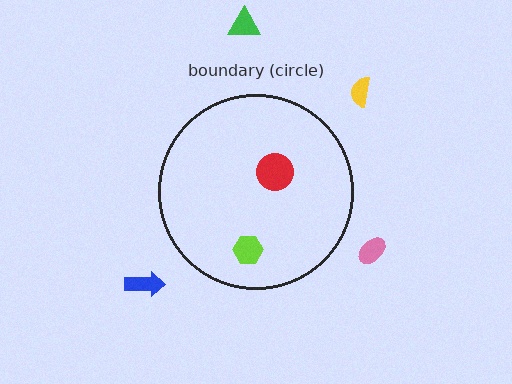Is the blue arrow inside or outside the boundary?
Outside.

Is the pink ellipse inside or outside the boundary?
Outside.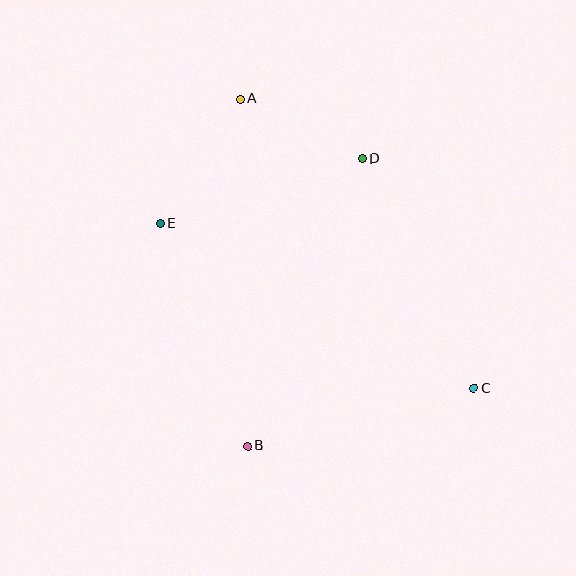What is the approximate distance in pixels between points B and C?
The distance between B and C is approximately 234 pixels.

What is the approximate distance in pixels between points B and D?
The distance between B and D is approximately 310 pixels.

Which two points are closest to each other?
Points A and D are closest to each other.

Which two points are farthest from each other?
Points A and C are farthest from each other.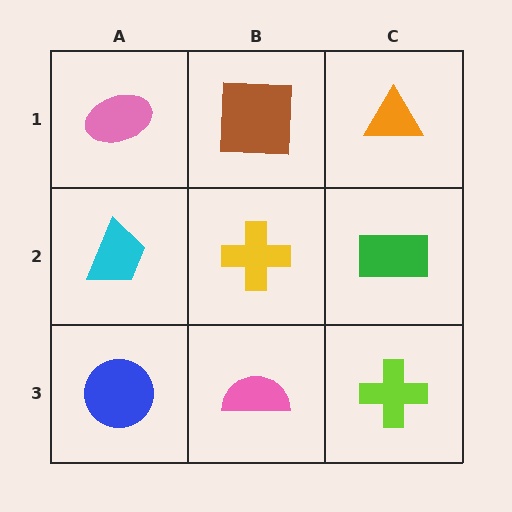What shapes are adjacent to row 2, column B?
A brown square (row 1, column B), a pink semicircle (row 3, column B), a cyan trapezoid (row 2, column A), a green rectangle (row 2, column C).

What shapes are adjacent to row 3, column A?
A cyan trapezoid (row 2, column A), a pink semicircle (row 3, column B).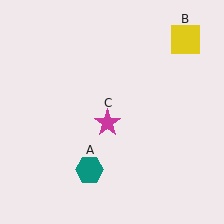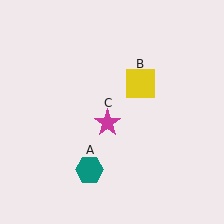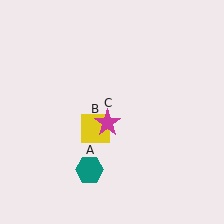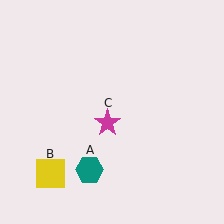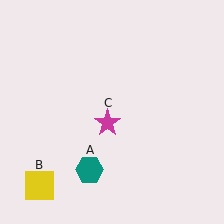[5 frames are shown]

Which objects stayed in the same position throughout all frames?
Teal hexagon (object A) and magenta star (object C) remained stationary.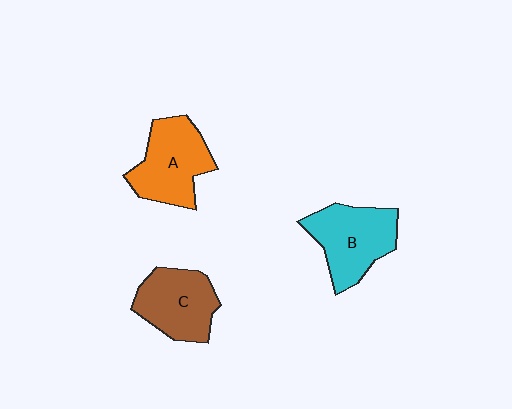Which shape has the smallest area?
Shape C (brown).